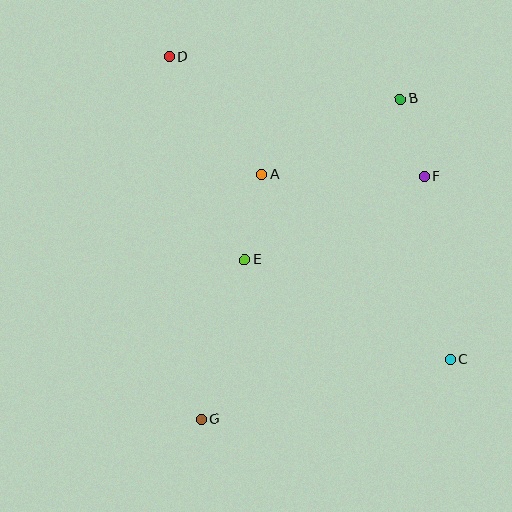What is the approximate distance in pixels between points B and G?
The distance between B and G is approximately 377 pixels.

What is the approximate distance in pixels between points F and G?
The distance between F and G is approximately 330 pixels.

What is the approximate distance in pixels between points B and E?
The distance between B and E is approximately 223 pixels.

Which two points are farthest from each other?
Points C and D are farthest from each other.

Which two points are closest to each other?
Points B and F are closest to each other.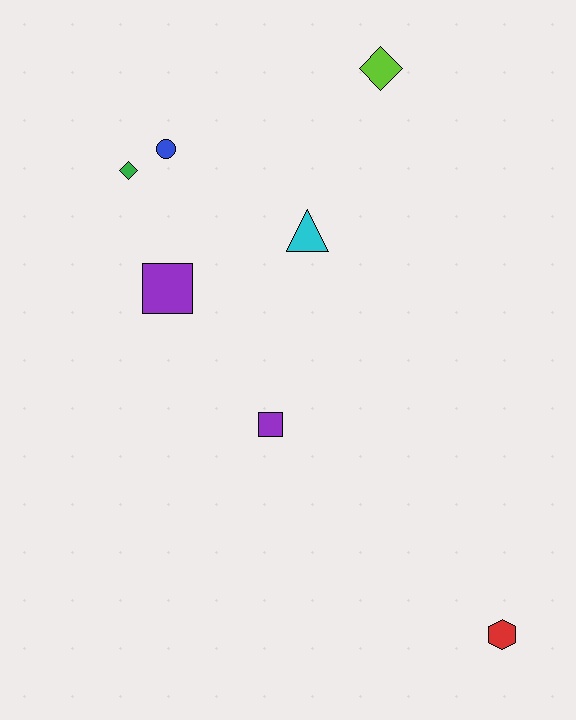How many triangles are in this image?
There is 1 triangle.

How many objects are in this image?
There are 7 objects.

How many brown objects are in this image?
There are no brown objects.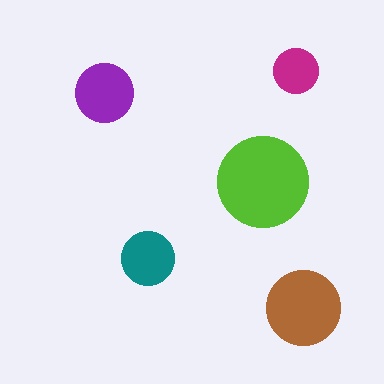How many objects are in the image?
There are 5 objects in the image.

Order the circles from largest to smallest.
the lime one, the brown one, the purple one, the teal one, the magenta one.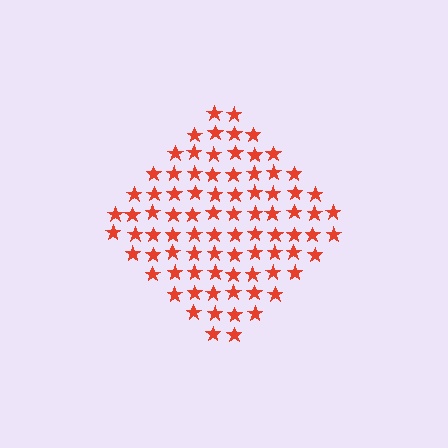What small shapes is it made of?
It is made of small stars.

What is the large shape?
The large shape is a diamond.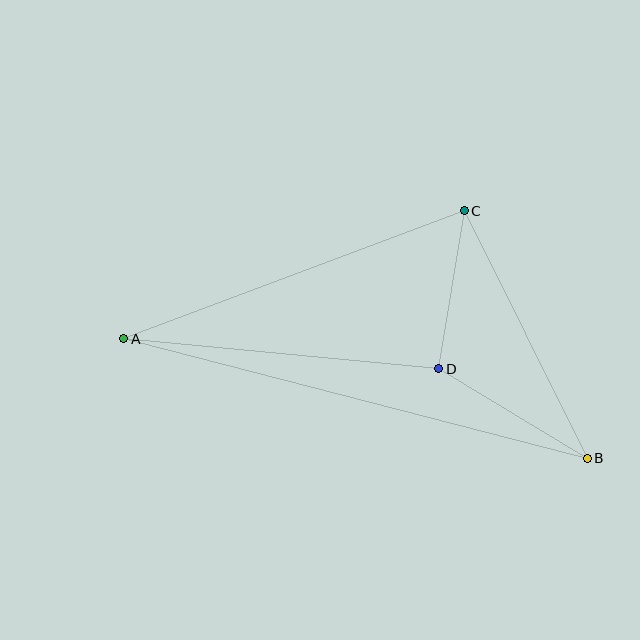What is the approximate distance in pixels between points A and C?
The distance between A and C is approximately 364 pixels.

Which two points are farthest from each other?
Points A and B are farthest from each other.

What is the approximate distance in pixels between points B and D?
The distance between B and D is approximately 173 pixels.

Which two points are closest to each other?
Points C and D are closest to each other.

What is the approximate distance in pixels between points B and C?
The distance between B and C is approximately 276 pixels.